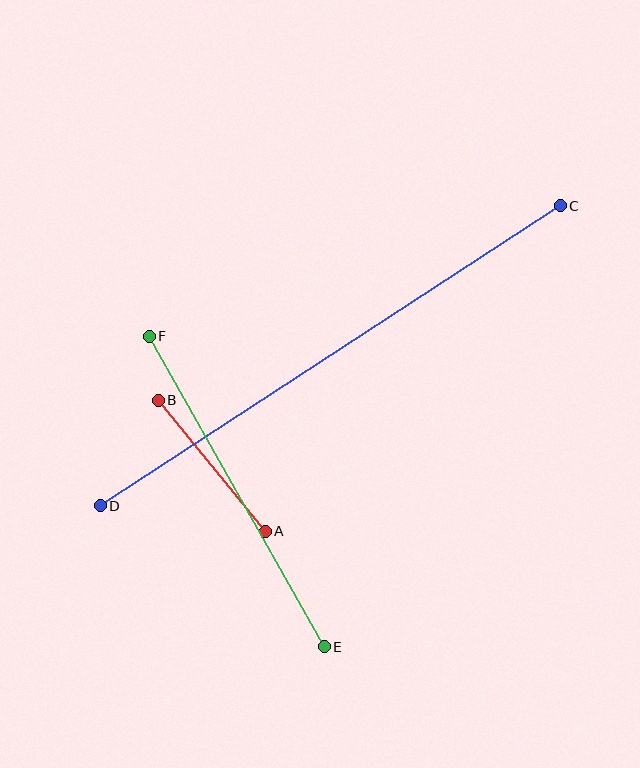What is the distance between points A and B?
The distance is approximately 169 pixels.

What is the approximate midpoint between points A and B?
The midpoint is at approximately (212, 466) pixels.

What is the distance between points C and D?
The distance is approximately 549 pixels.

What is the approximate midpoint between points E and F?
The midpoint is at approximately (237, 492) pixels.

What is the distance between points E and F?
The distance is approximately 357 pixels.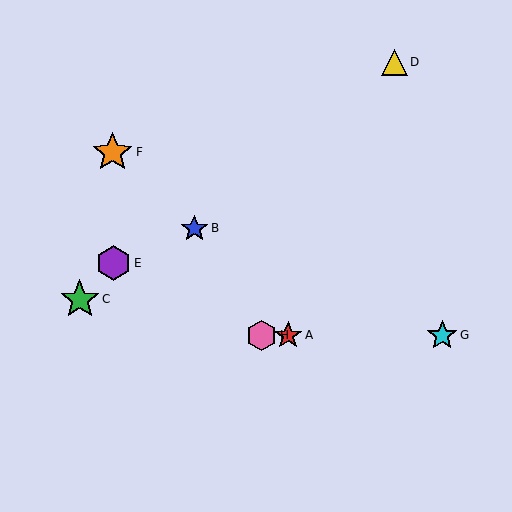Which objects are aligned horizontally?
Objects A, G, H are aligned horizontally.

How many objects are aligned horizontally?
3 objects (A, G, H) are aligned horizontally.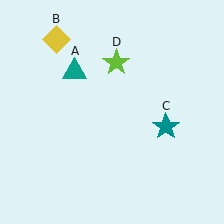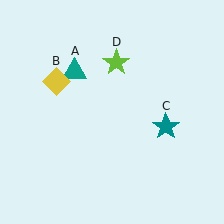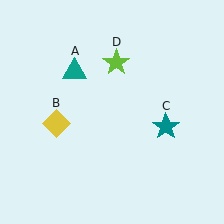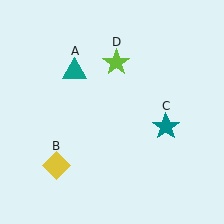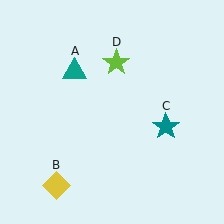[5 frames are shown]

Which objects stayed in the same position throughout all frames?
Teal triangle (object A) and teal star (object C) and lime star (object D) remained stationary.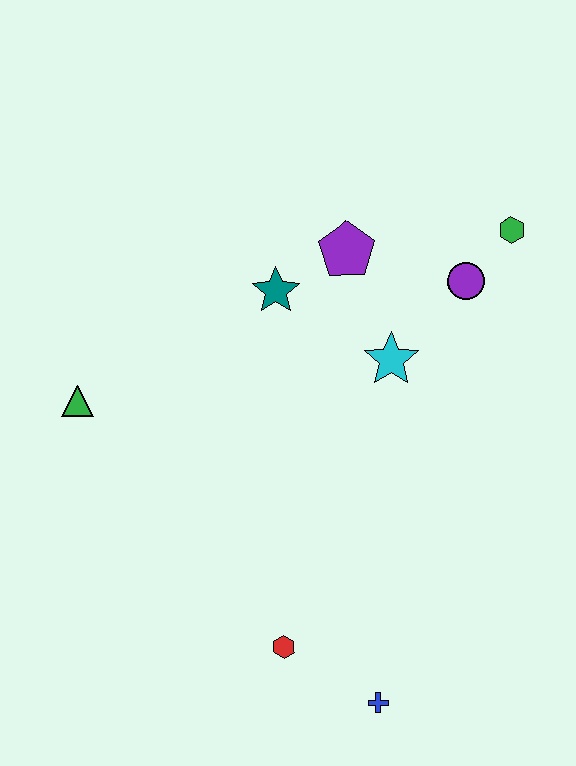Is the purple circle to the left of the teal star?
No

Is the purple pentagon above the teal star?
Yes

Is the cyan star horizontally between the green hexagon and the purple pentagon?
Yes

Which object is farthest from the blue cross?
The green hexagon is farthest from the blue cross.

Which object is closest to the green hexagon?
The purple circle is closest to the green hexagon.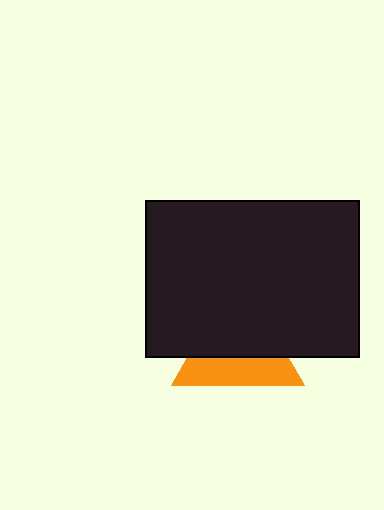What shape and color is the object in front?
The object in front is a black rectangle.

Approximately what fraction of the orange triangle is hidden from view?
Roughly 57% of the orange triangle is hidden behind the black rectangle.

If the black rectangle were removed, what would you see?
You would see the complete orange triangle.